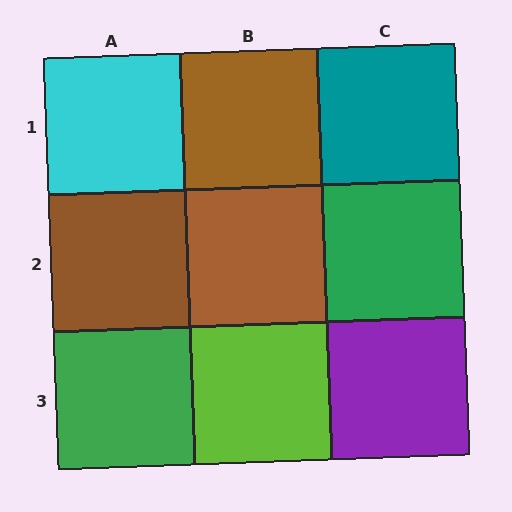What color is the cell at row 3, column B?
Lime.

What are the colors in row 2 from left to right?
Brown, brown, green.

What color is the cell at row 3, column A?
Green.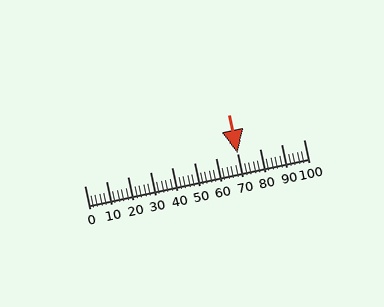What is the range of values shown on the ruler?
The ruler shows values from 0 to 100.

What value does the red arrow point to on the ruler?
The red arrow points to approximately 70.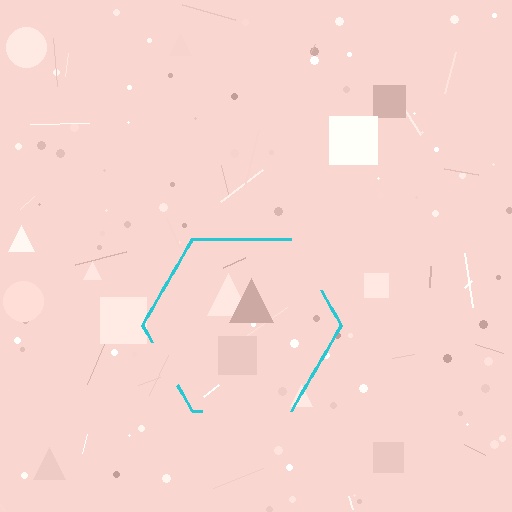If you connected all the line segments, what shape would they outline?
They would outline a hexagon.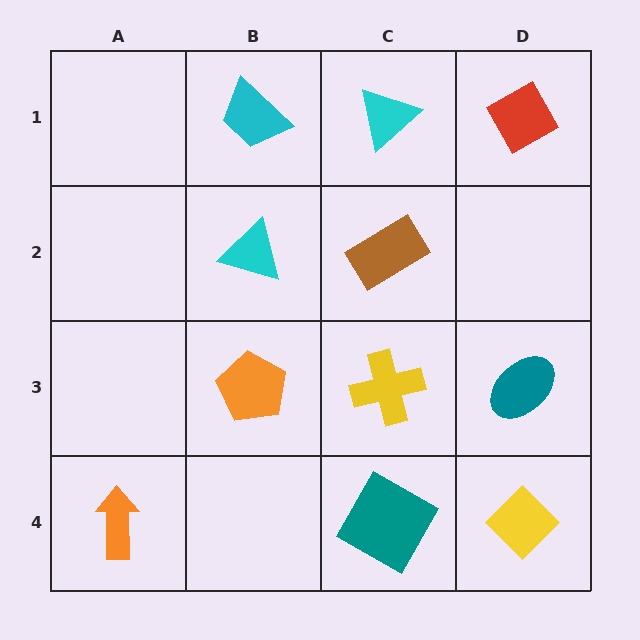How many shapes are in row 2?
2 shapes.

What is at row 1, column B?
A cyan trapezoid.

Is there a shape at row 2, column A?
No, that cell is empty.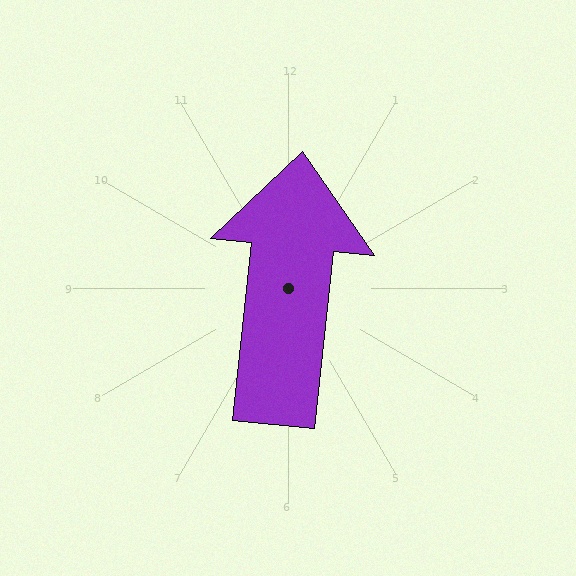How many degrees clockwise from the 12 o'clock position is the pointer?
Approximately 6 degrees.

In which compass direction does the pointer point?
North.